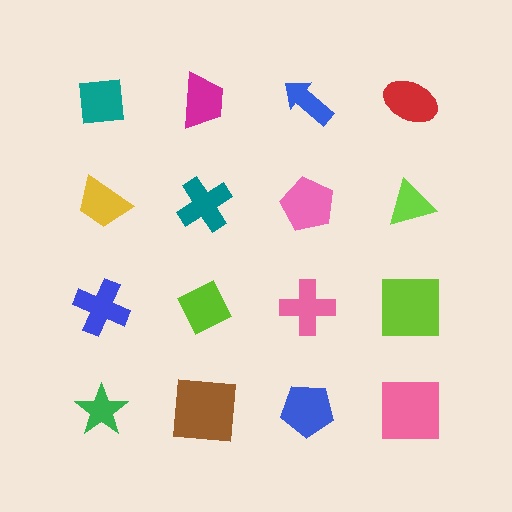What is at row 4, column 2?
A brown square.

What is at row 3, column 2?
A lime diamond.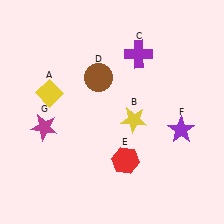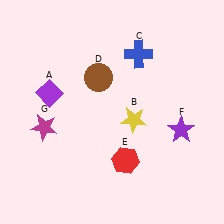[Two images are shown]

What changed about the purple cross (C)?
In Image 1, C is purple. In Image 2, it changed to blue.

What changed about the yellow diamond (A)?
In Image 1, A is yellow. In Image 2, it changed to purple.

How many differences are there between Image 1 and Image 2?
There are 2 differences between the two images.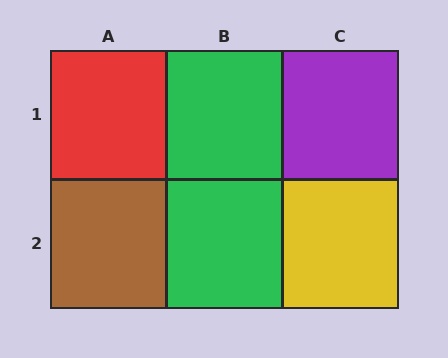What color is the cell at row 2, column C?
Yellow.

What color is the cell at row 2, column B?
Green.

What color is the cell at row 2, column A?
Brown.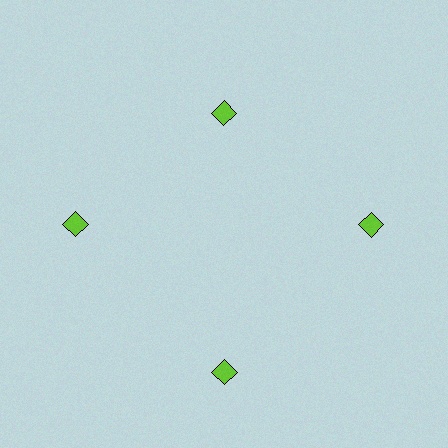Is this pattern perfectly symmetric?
No. The 4 lime diamonds are arranged in a ring, but one element near the 12 o'clock position is pulled inward toward the center, breaking the 4-fold rotational symmetry.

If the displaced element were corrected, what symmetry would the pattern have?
It would have 4-fold rotational symmetry — the pattern would map onto itself every 90 degrees.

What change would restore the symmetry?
The symmetry would be restored by moving it outward, back onto the ring so that all 4 diamonds sit at equal angles and equal distance from the center.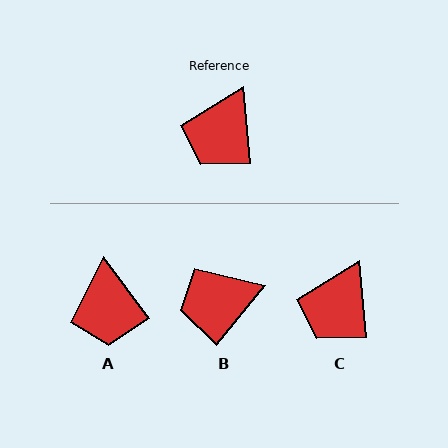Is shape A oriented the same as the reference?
No, it is off by about 32 degrees.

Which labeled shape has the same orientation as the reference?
C.